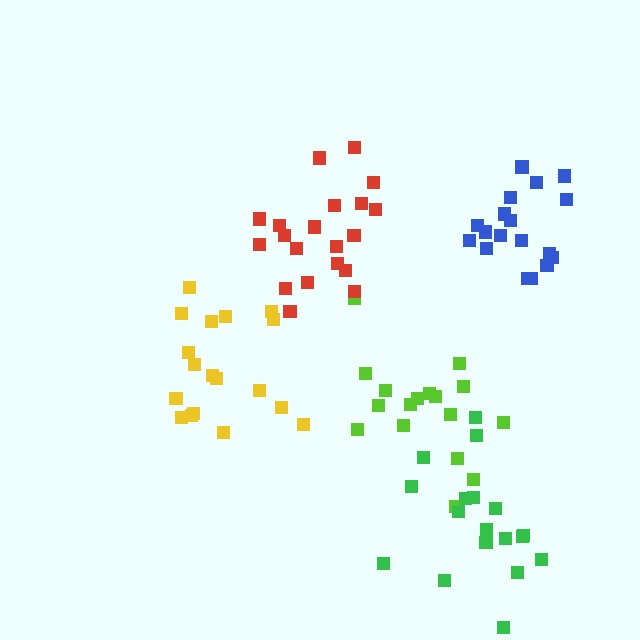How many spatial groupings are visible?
There are 5 spatial groupings.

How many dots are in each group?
Group 1: 17 dots, Group 2: 18 dots, Group 3: 20 dots, Group 4: 18 dots, Group 5: 18 dots (91 total).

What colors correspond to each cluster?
The clusters are colored: lime, blue, red, green, yellow.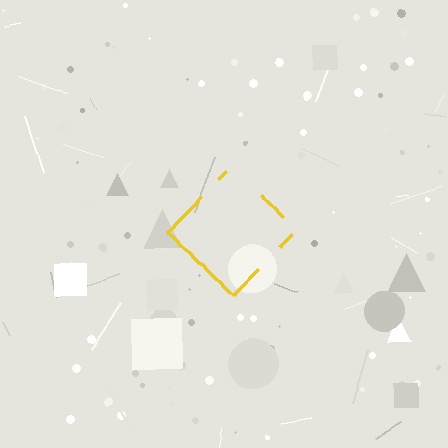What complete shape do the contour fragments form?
The contour fragments form a diamond.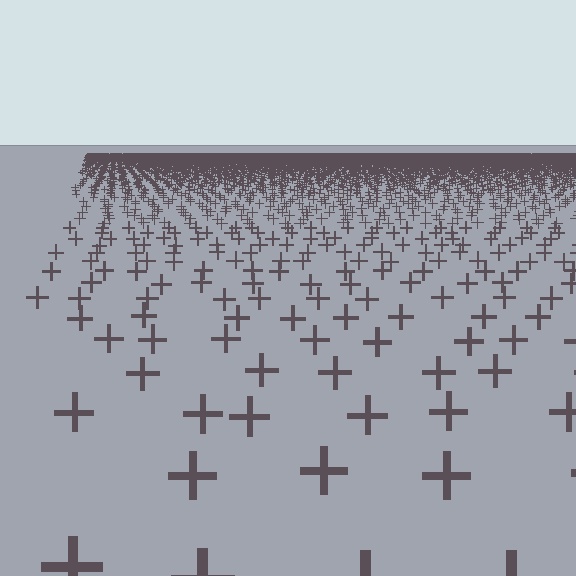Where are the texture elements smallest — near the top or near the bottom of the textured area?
Near the top.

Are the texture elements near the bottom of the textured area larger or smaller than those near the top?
Larger. Near the bottom, elements are closer to the viewer and appear at a bigger on-screen size.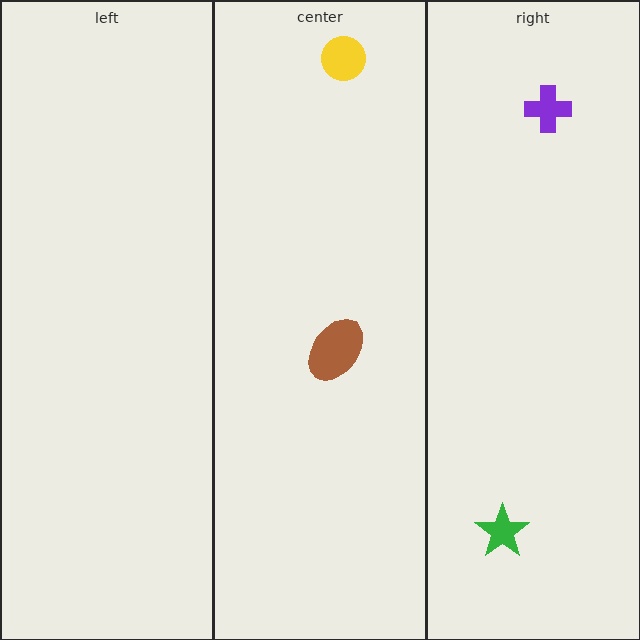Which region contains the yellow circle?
The center region.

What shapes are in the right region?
The purple cross, the green star.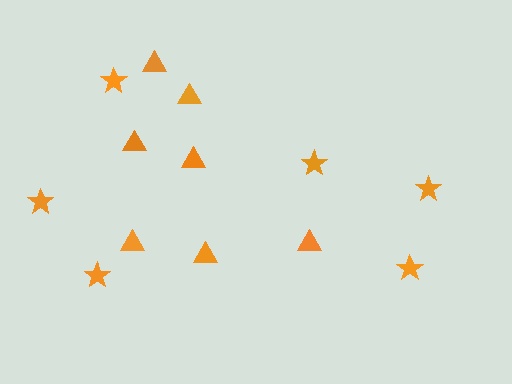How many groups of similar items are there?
There are 2 groups: one group of stars (6) and one group of triangles (7).